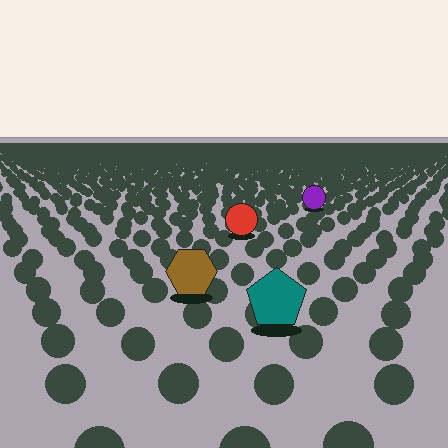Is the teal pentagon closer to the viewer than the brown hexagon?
Yes. The teal pentagon is closer — you can tell from the texture gradient: the ground texture is coarser near it.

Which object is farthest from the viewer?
The purple circle is farthest from the viewer. It appears smaller and the ground texture around it is denser.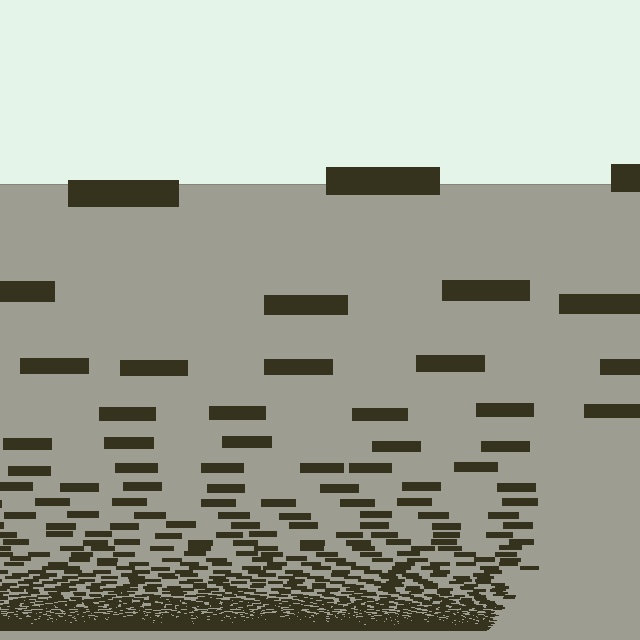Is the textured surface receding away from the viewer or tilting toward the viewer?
The surface appears to tilt toward the viewer. Texture elements get larger and sparser toward the top.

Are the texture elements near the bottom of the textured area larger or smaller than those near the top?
Smaller. The gradient is inverted — elements near the bottom are smaller and denser.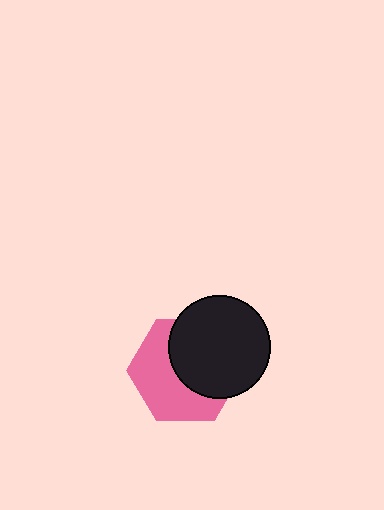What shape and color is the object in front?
The object in front is a black circle.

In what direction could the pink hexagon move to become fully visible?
The pink hexagon could move toward the lower-left. That would shift it out from behind the black circle entirely.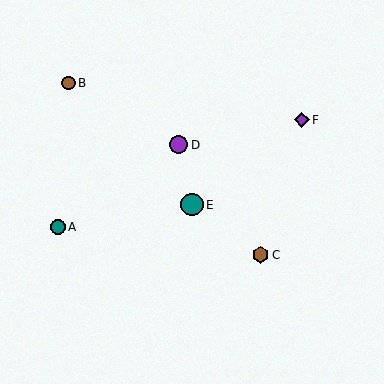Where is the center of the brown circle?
The center of the brown circle is at (69, 83).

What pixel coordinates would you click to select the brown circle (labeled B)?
Click at (69, 83) to select the brown circle B.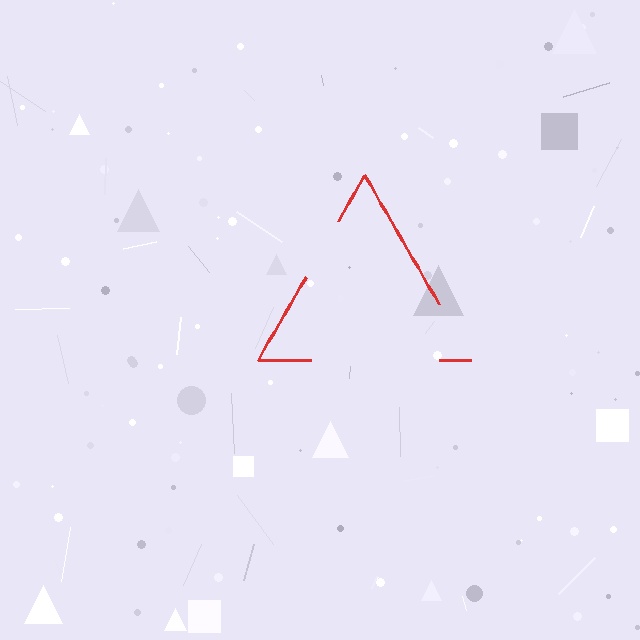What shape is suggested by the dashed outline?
The dashed outline suggests a triangle.